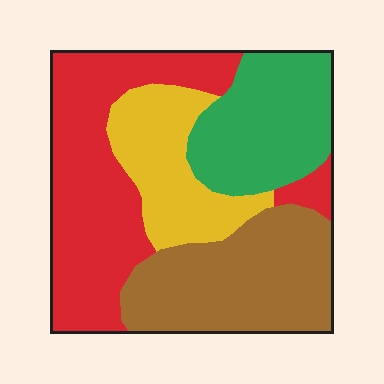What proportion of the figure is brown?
Brown takes up about one quarter (1/4) of the figure.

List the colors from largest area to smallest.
From largest to smallest: red, brown, green, yellow.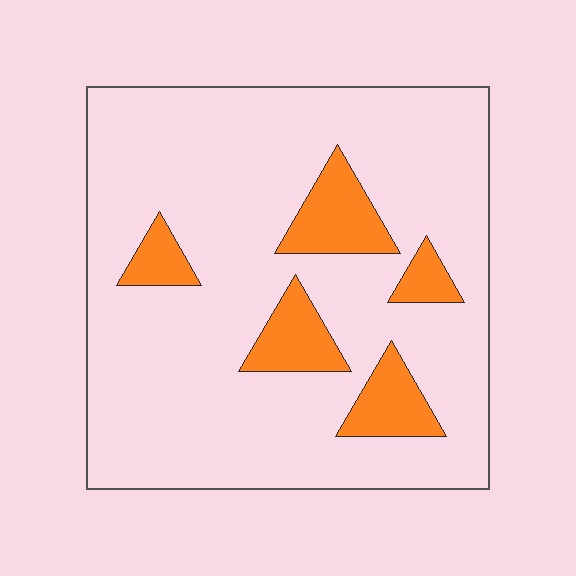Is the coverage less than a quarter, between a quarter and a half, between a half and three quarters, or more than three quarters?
Less than a quarter.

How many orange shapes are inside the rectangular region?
5.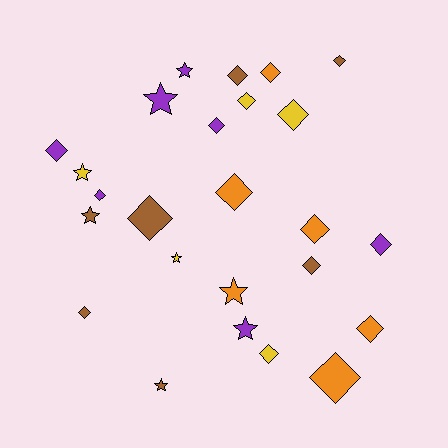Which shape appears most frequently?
Diamond, with 17 objects.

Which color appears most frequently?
Brown, with 7 objects.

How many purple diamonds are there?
There are 4 purple diamonds.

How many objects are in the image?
There are 25 objects.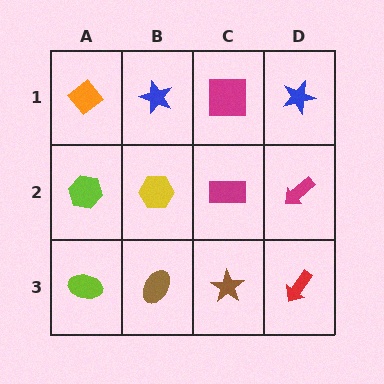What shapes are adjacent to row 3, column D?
A magenta arrow (row 2, column D), a brown star (row 3, column C).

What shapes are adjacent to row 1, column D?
A magenta arrow (row 2, column D), a magenta square (row 1, column C).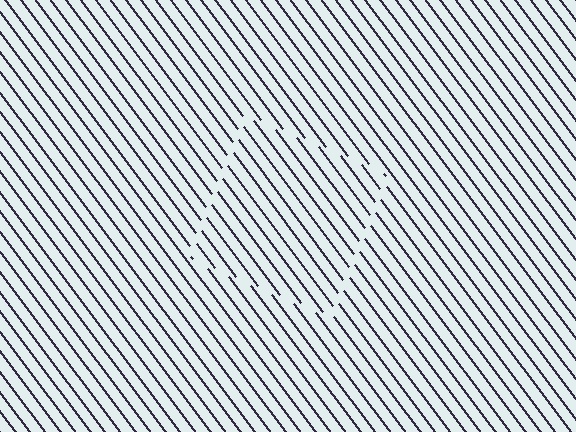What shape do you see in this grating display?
An illusory square. The interior of the shape contains the same grating, shifted by half a period — the contour is defined by the phase discontinuity where line-ends from the inner and outer gratings abut.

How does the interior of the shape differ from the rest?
The interior of the shape contains the same grating, shifted by half a period — the contour is defined by the phase discontinuity where line-ends from the inner and outer gratings abut.